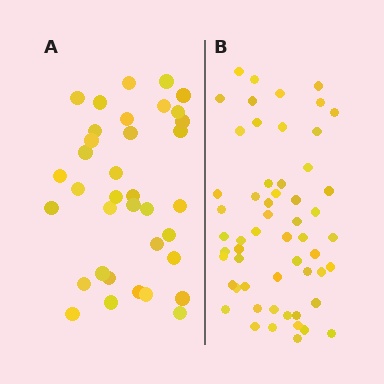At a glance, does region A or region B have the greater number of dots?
Region B (the right region) has more dots.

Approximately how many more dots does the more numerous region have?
Region B has approximately 20 more dots than region A.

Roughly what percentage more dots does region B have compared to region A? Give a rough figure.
About 55% more.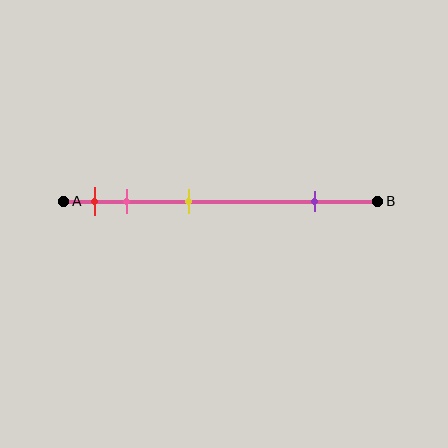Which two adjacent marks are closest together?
The red and pink marks are the closest adjacent pair.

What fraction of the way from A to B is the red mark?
The red mark is approximately 10% (0.1) of the way from A to B.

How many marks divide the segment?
There are 4 marks dividing the segment.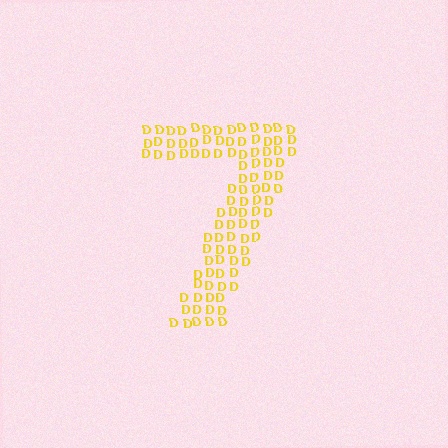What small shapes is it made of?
It is made of small letter D's.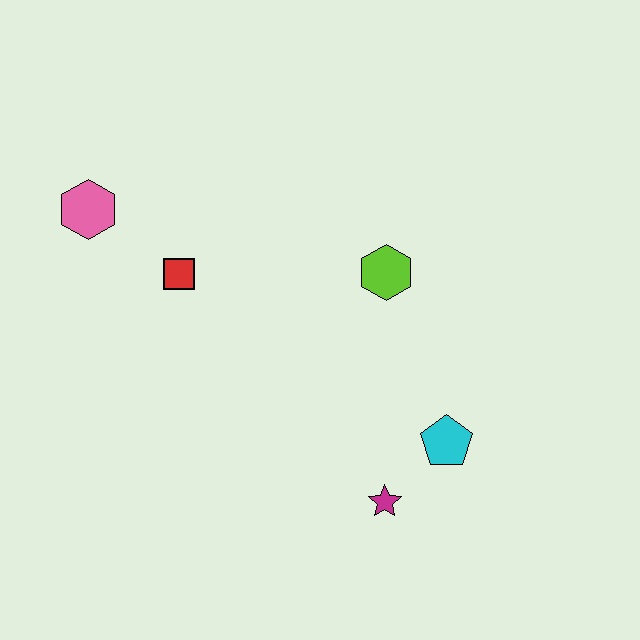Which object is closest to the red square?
The pink hexagon is closest to the red square.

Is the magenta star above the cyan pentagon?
No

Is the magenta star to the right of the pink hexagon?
Yes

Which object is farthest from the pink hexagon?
The cyan pentagon is farthest from the pink hexagon.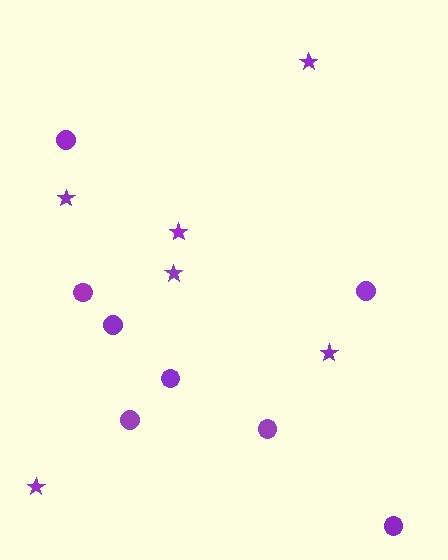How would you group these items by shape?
There are 2 groups: one group of circles (8) and one group of stars (6).